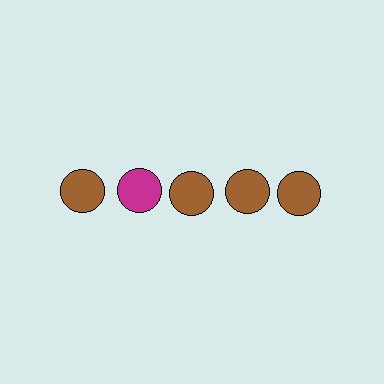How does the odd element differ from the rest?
It has a different color: magenta instead of brown.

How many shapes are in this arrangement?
There are 5 shapes arranged in a grid pattern.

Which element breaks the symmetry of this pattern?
The magenta circle in the top row, second from left column breaks the symmetry. All other shapes are brown circles.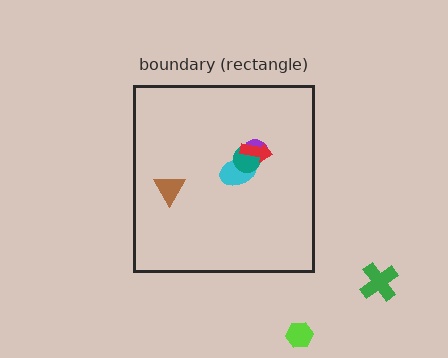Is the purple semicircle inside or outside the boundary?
Inside.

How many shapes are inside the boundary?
5 inside, 2 outside.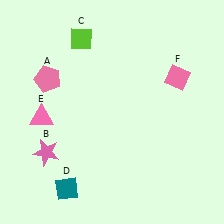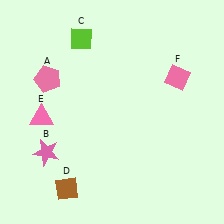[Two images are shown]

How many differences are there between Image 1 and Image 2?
There is 1 difference between the two images.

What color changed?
The diamond (D) changed from teal in Image 1 to brown in Image 2.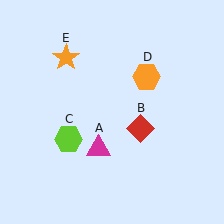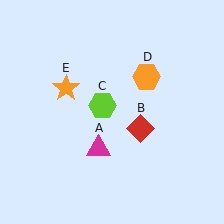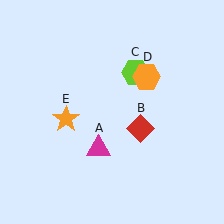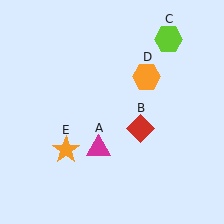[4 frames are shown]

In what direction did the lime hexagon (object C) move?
The lime hexagon (object C) moved up and to the right.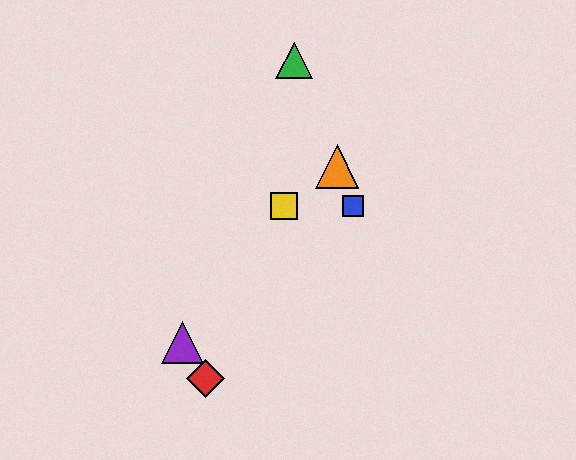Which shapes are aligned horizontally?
The blue square, the yellow square are aligned horizontally.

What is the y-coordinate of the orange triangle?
The orange triangle is at y≈167.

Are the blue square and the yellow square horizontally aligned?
Yes, both are at y≈206.